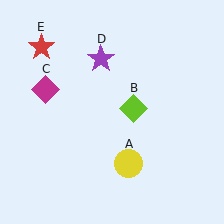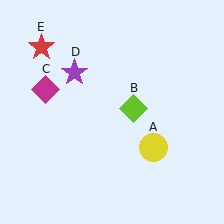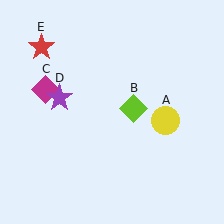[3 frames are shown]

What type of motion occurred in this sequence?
The yellow circle (object A), purple star (object D) rotated counterclockwise around the center of the scene.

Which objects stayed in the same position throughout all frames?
Lime diamond (object B) and magenta diamond (object C) and red star (object E) remained stationary.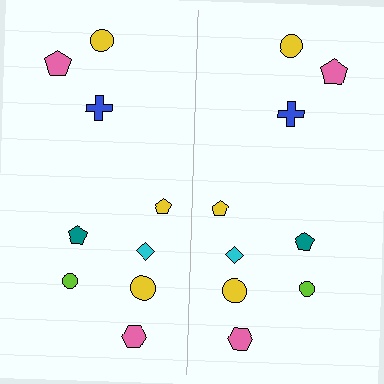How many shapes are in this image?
There are 18 shapes in this image.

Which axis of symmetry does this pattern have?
The pattern has a vertical axis of symmetry running through the center of the image.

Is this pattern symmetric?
Yes, this pattern has bilateral (reflection) symmetry.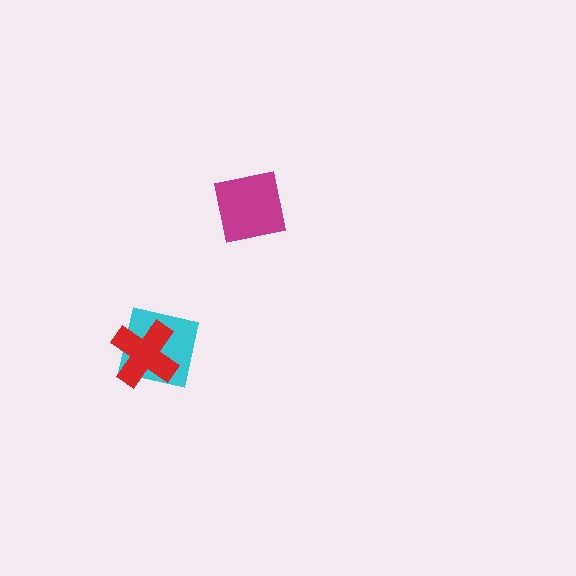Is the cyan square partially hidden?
Yes, it is partially covered by another shape.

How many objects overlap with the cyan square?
1 object overlaps with the cyan square.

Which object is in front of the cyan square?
The red cross is in front of the cyan square.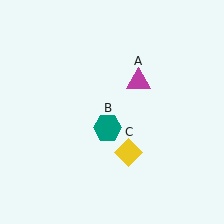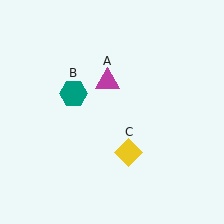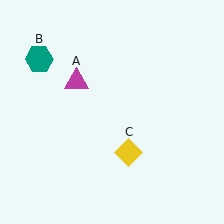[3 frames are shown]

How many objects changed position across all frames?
2 objects changed position: magenta triangle (object A), teal hexagon (object B).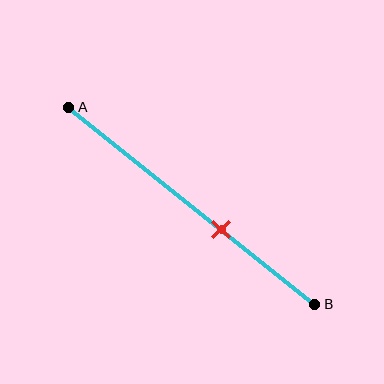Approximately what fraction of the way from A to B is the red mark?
The red mark is approximately 60% of the way from A to B.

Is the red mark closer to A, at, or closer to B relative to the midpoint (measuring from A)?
The red mark is closer to point B than the midpoint of segment AB.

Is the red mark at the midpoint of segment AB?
No, the mark is at about 60% from A, not at the 50% midpoint.